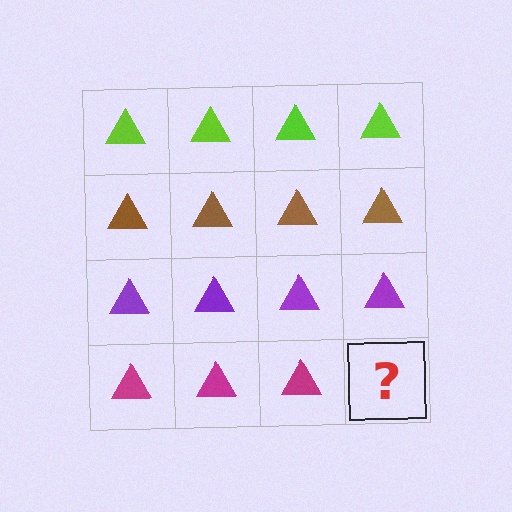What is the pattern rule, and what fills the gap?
The rule is that each row has a consistent color. The gap should be filled with a magenta triangle.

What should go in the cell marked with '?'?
The missing cell should contain a magenta triangle.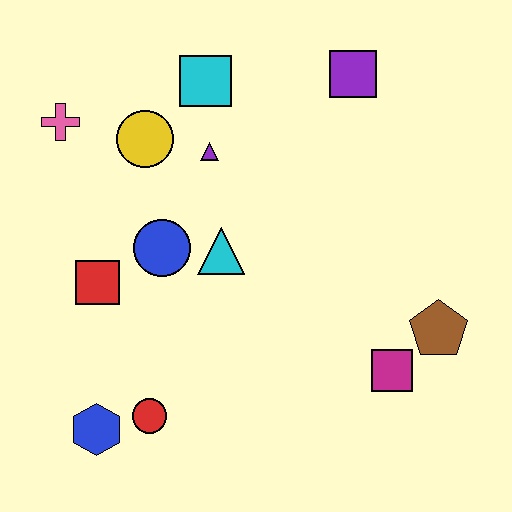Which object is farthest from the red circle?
The purple square is farthest from the red circle.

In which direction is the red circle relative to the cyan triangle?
The red circle is below the cyan triangle.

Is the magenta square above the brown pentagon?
No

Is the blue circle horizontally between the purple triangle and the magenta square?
No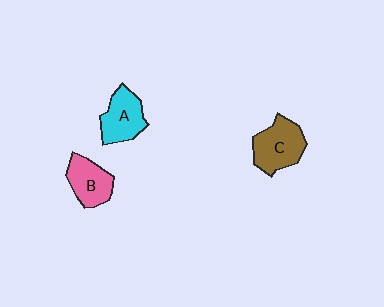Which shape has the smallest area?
Shape B (pink).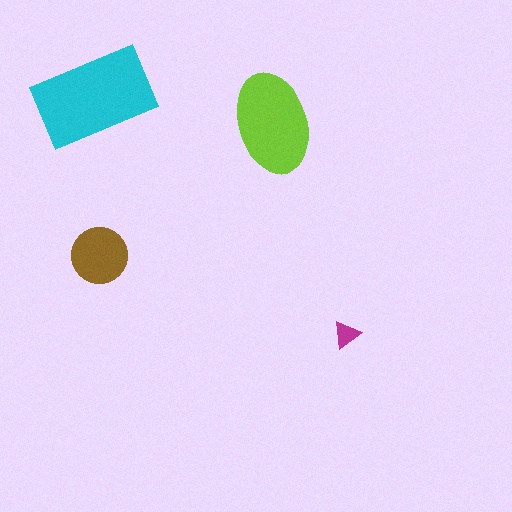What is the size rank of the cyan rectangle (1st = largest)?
1st.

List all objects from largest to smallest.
The cyan rectangle, the lime ellipse, the brown circle, the magenta triangle.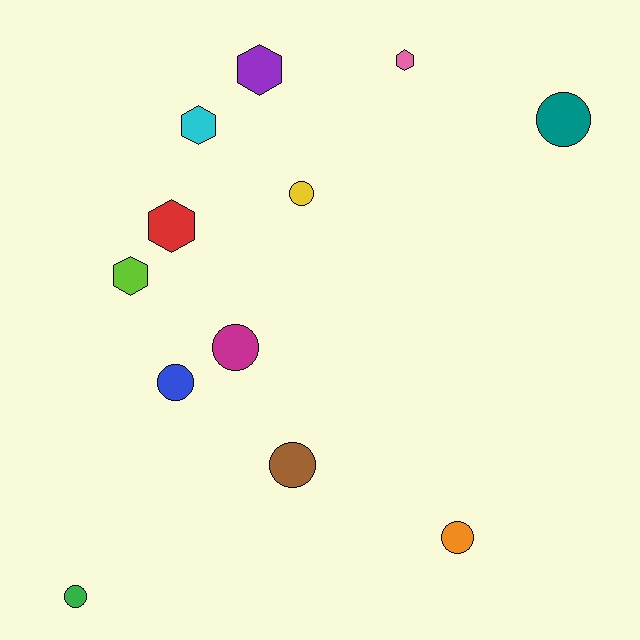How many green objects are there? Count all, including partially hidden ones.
There is 1 green object.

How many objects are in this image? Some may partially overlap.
There are 12 objects.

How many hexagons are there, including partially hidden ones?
There are 5 hexagons.